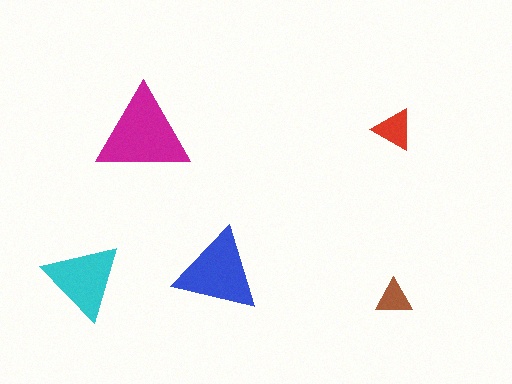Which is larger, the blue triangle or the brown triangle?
The blue one.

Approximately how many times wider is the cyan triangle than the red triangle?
About 2 times wider.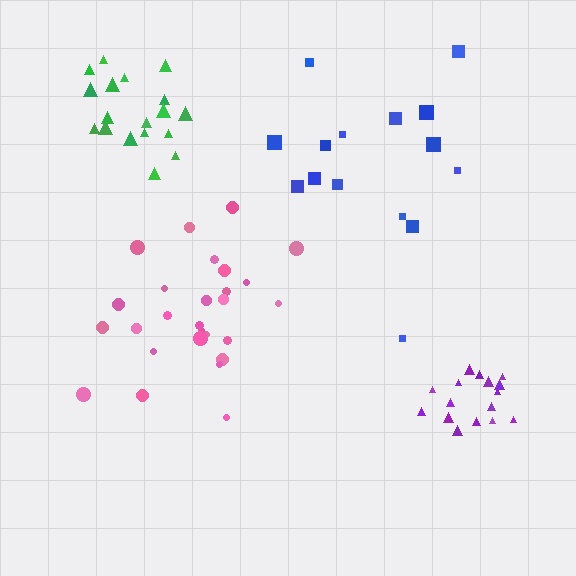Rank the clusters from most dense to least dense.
purple, green, pink, blue.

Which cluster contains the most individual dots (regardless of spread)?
Pink (27).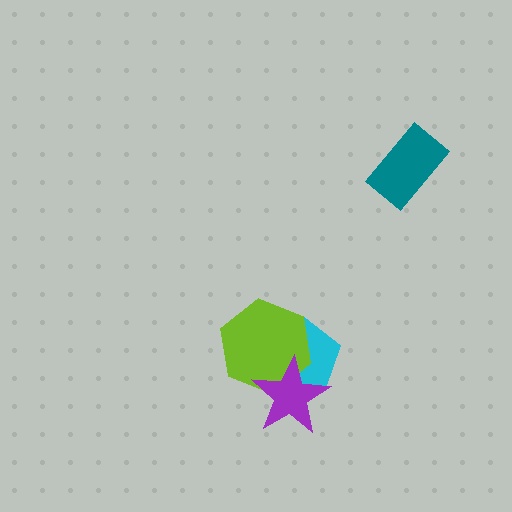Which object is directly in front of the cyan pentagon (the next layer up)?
The lime hexagon is directly in front of the cyan pentagon.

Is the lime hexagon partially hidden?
Yes, it is partially covered by another shape.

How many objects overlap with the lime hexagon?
2 objects overlap with the lime hexagon.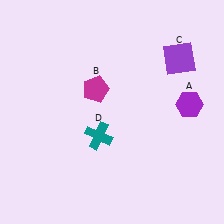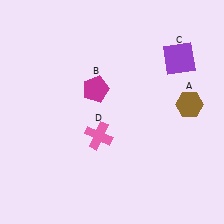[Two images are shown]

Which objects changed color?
A changed from purple to brown. D changed from teal to pink.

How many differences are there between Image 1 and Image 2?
There are 2 differences between the two images.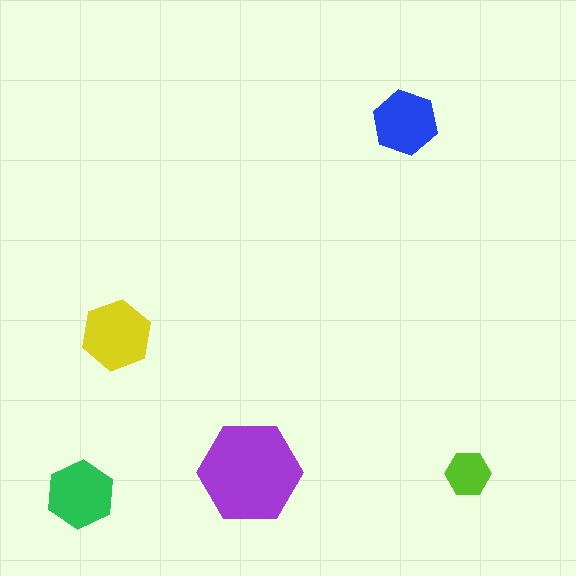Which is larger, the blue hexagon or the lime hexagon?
The blue one.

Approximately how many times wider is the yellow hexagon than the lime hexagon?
About 1.5 times wider.